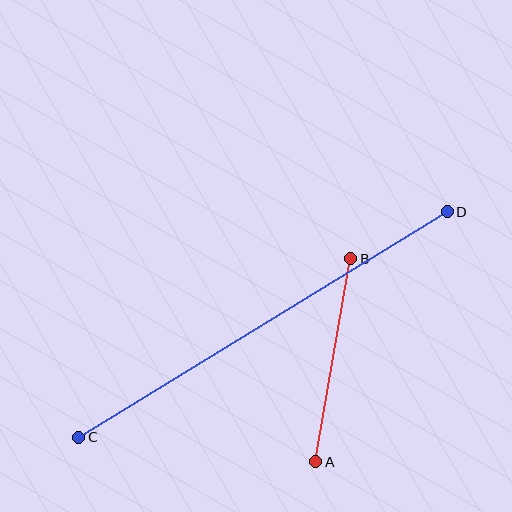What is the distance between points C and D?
The distance is approximately 432 pixels.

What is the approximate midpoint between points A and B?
The midpoint is at approximately (333, 360) pixels.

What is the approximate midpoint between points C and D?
The midpoint is at approximately (263, 325) pixels.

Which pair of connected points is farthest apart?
Points C and D are farthest apart.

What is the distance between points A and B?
The distance is approximately 206 pixels.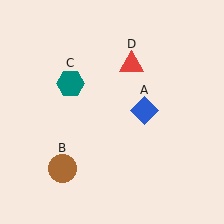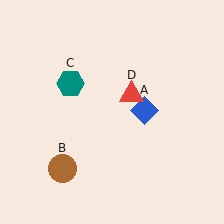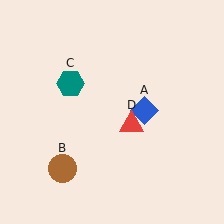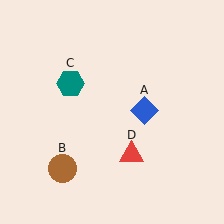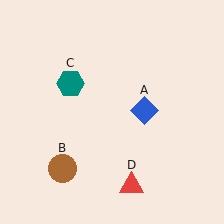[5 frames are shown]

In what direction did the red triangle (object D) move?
The red triangle (object D) moved down.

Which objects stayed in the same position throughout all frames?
Blue diamond (object A) and brown circle (object B) and teal hexagon (object C) remained stationary.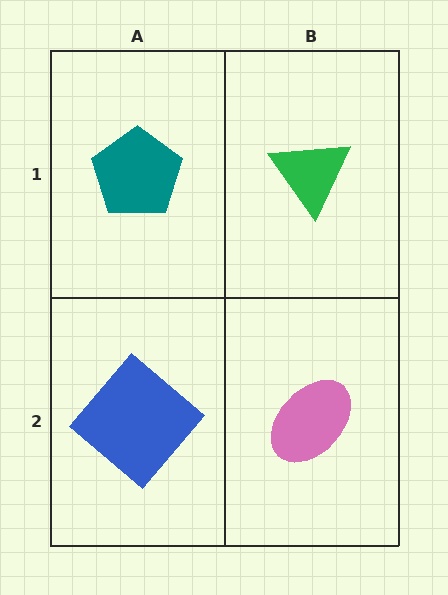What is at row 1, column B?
A green triangle.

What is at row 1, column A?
A teal pentagon.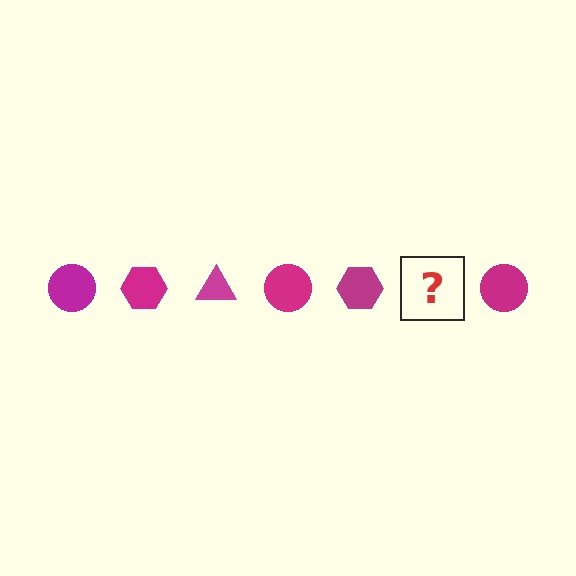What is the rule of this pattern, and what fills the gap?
The rule is that the pattern cycles through circle, hexagon, triangle shapes in magenta. The gap should be filled with a magenta triangle.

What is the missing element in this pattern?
The missing element is a magenta triangle.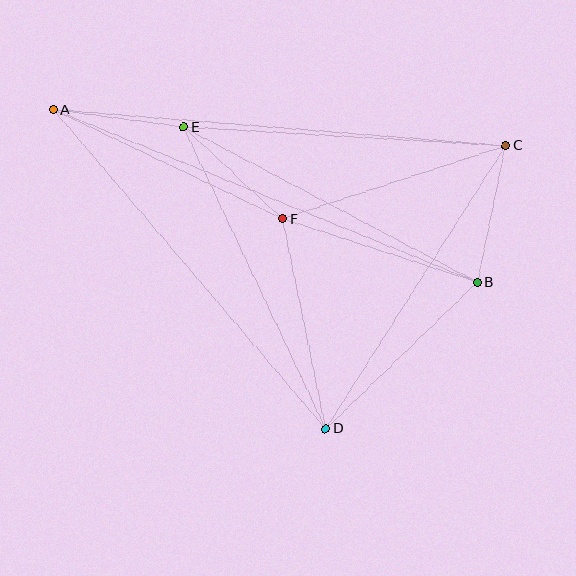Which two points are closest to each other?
Points A and E are closest to each other.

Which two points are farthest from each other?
Points A and B are farthest from each other.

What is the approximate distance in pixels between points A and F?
The distance between A and F is approximately 254 pixels.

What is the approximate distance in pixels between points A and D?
The distance between A and D is approximately 420 pixels.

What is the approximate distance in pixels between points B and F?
The distance between B and F is approximately 205 pixels.